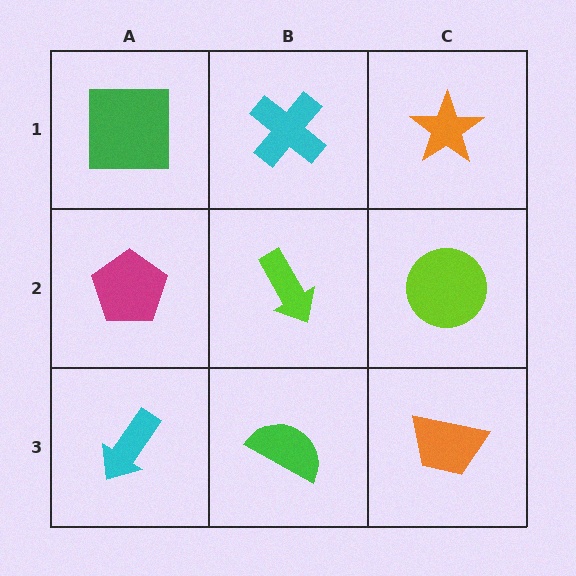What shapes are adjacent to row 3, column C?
A lime circle (row 2, column C), a green semicircle (row 3, column B).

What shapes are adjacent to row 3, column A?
A magenta pentagon (row 2, column A), a green semicircle (row 3, column B).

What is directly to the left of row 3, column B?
A cyan arrow.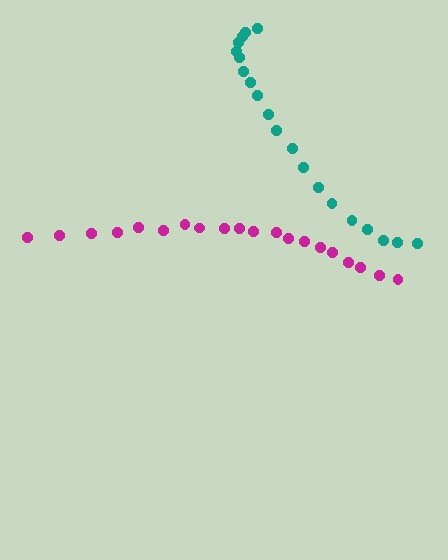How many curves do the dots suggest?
There are 2 distinct paths.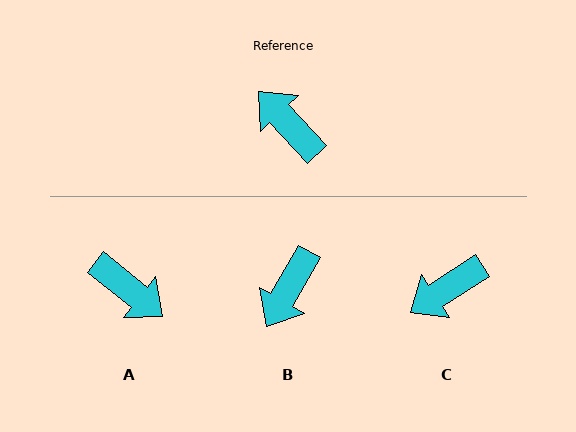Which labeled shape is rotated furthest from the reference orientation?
A, about 172 degrees away.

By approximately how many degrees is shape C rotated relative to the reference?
Approximately 80 degrees counter-clockwise.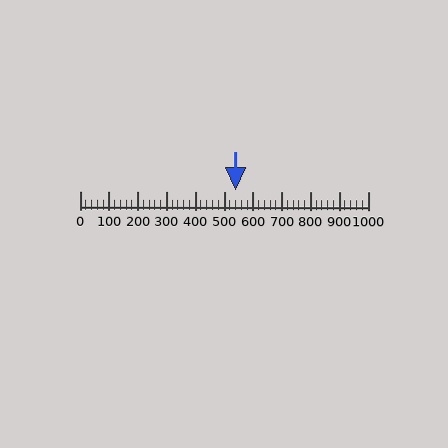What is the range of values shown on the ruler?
The ruler shows values from 0 to 1000.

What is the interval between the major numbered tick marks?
The major tick marks are spaced 100 units apart.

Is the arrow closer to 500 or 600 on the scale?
The arrow is closer to 500.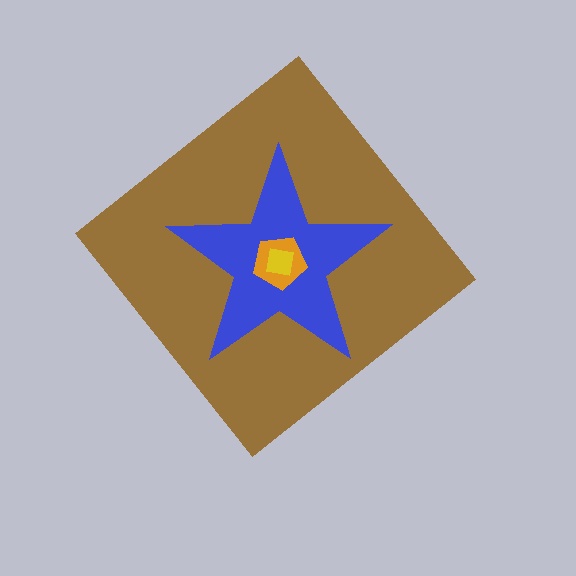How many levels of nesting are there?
4.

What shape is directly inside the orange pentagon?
The yellow square.